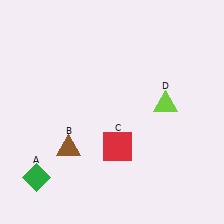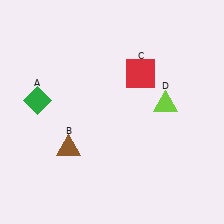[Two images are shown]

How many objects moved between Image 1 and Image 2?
2 objects moved between the two images.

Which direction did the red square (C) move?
The red square (C) moved up.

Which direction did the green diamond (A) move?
The green diamond (A) moved up.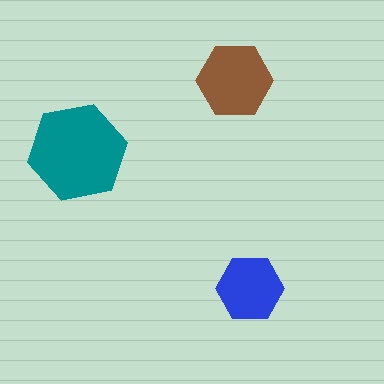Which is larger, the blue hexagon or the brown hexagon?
The brown one.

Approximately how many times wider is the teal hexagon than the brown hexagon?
About 1.5 times wider.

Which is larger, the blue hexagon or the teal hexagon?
The teal one.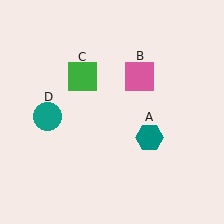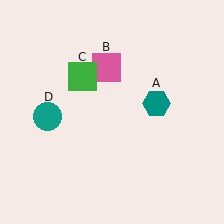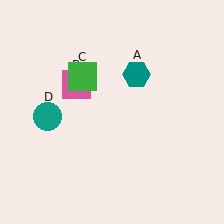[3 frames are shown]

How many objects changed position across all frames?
2 objects changed position: teal hexagon (object A), pink square (object B).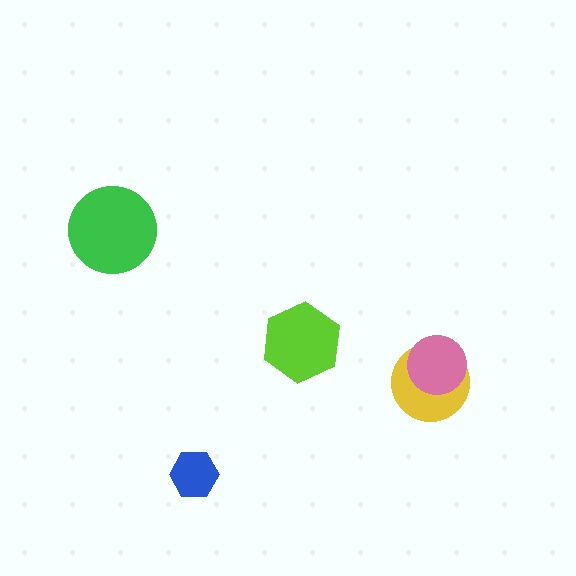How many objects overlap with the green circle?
0 objects overlap with the green circle.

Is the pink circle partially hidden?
No, no other shape covers it.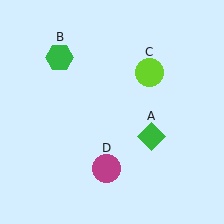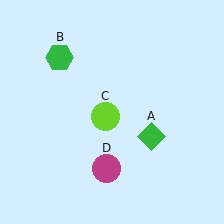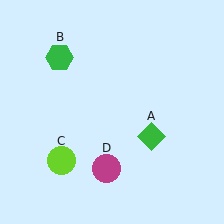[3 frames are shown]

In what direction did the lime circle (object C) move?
The lime circle (object C) moved down and to the left.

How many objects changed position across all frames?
1 object changed position: lime circle (object C).